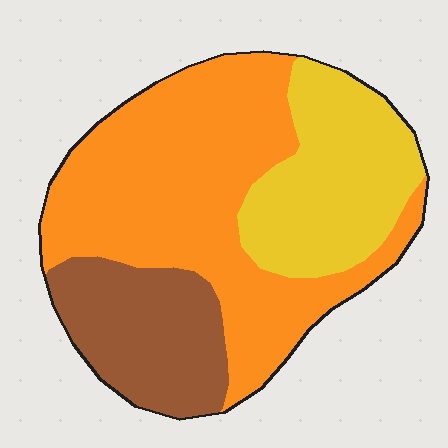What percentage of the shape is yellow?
Yellow covers roughly 25% of the shape.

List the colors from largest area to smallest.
From largest to smallest: orange, yellow, brown.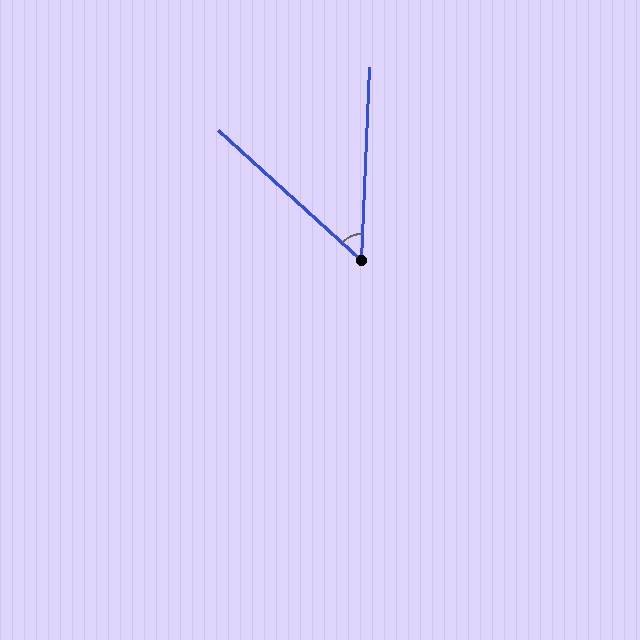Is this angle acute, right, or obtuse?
It is acute.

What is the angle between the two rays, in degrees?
Approximately 50 degrees.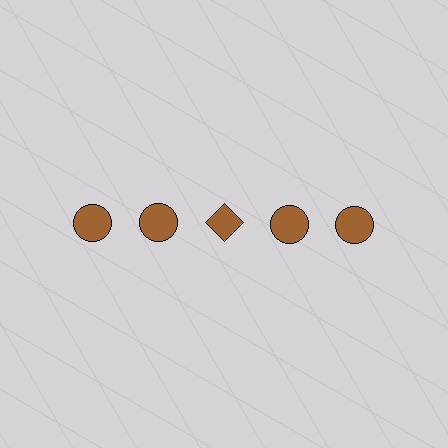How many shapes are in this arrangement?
There are 5 shapes arranged in a grid pattern.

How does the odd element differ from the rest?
It has a different shape: diamond instead of circle.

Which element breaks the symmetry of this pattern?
The brown diamond in the top row, center column breaks the symmetry. All other shapes are brown circles.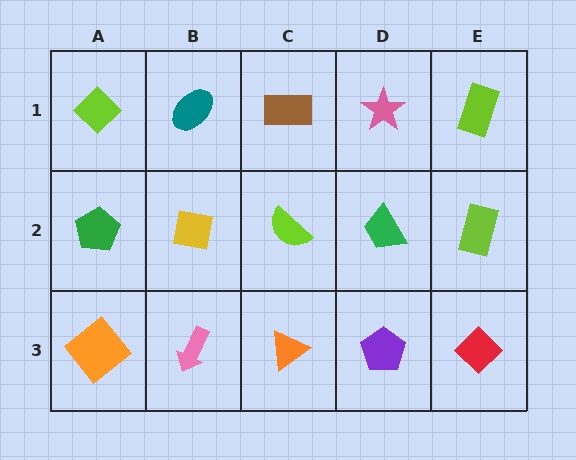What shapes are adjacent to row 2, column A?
A lime diamond (row 1, column A), an orange diamond (row 3, column A), a yellow square (row 2, column B).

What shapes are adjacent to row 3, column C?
A lime semicircle (row 2, column C), a pink arrow (row 3, column B), a purple pentagon (row 3, column D).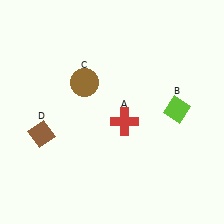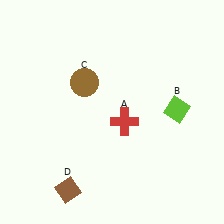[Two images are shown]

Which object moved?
The brown diamond (D) moved down.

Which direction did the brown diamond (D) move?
The brown diamond (D) moved down.